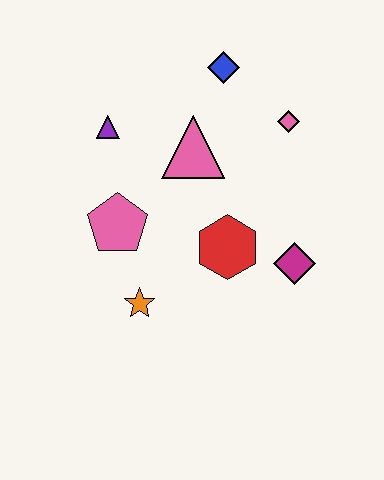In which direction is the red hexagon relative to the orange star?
The red hexagon is to the right of the orange star.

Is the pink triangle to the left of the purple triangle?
No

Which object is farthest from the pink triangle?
The orange star is farthest from the pink triangle.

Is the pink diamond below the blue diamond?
Yes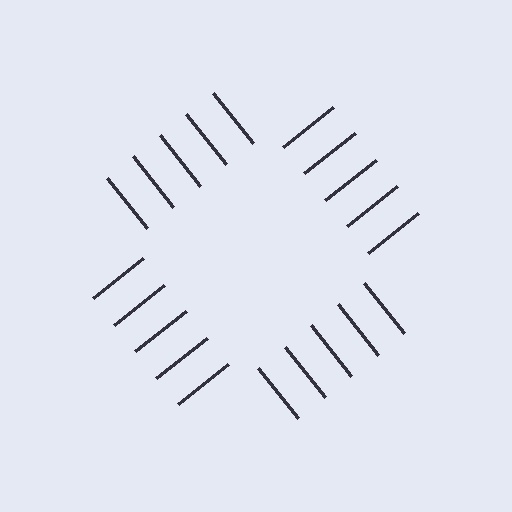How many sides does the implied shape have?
4 sides — the line-ends trace a square.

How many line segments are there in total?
20 — 5 along each of the 4 edges.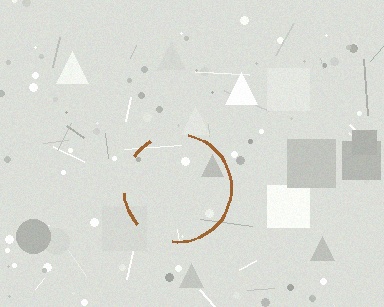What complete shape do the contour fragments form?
The contour fragments form a circle.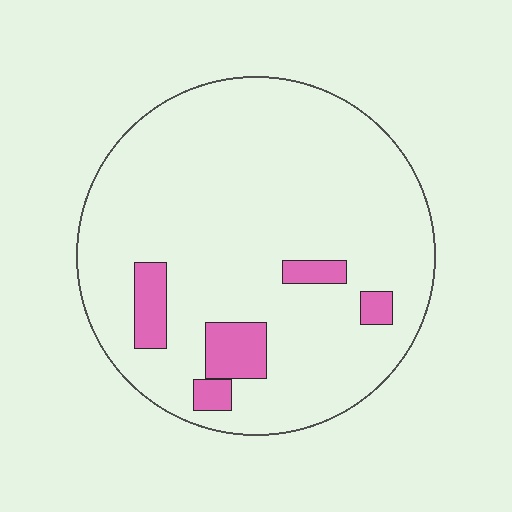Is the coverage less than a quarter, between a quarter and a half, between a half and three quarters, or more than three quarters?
Less than a quarter.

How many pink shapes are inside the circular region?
5.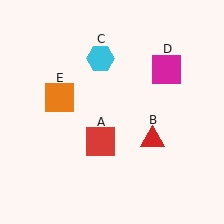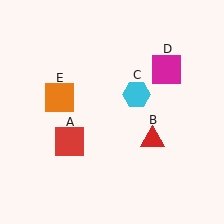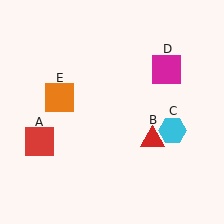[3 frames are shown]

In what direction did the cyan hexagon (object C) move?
The cyan hexagon (object C) moved down and to the right.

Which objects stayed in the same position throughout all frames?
Red triangle (object B) and magenta square (object D) and orange square (object E) remained stationary.